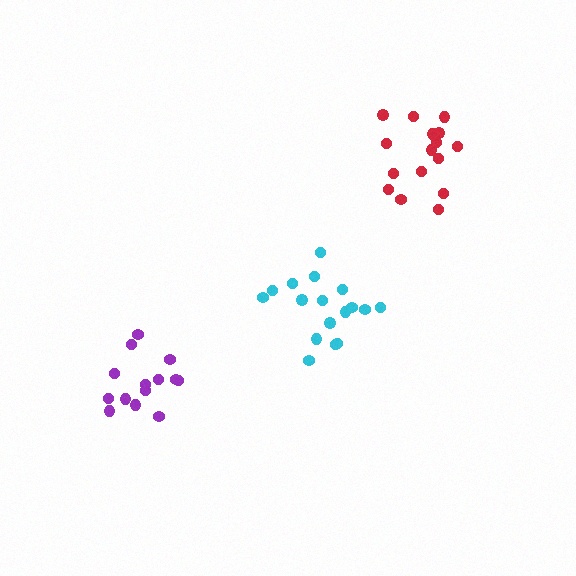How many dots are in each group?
Group 1: 14 dots, Group 2: 17 dots, Group 3: 16 dots (47 total).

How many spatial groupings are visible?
There are 3 spatial groupings.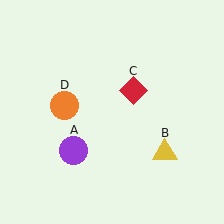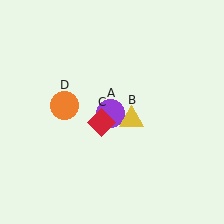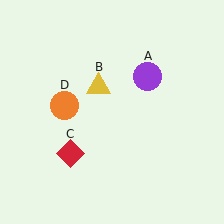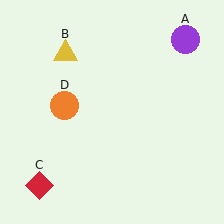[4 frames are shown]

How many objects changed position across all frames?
3 objects changed position: purple circle (object A), yellow triangle (object B), red diamond (object C).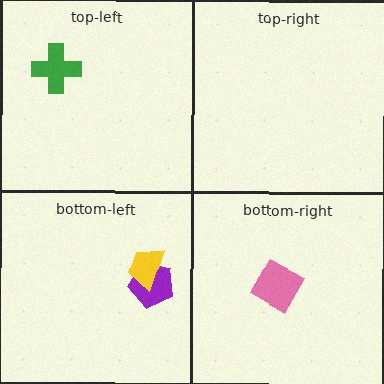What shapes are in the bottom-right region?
The pink diamond.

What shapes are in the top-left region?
The green cross.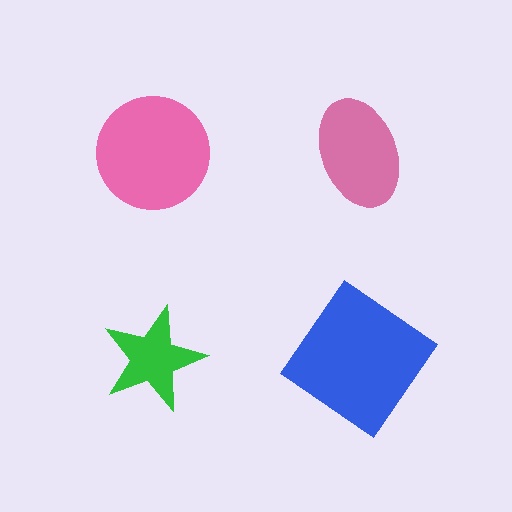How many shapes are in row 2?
2 shapes.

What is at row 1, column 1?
A pink circle.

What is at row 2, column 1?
A green star.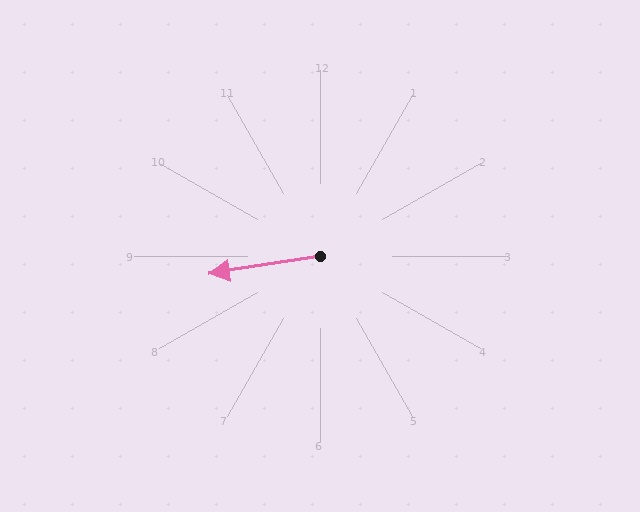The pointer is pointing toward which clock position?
Roughly 9 o'clock.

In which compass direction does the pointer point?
West.